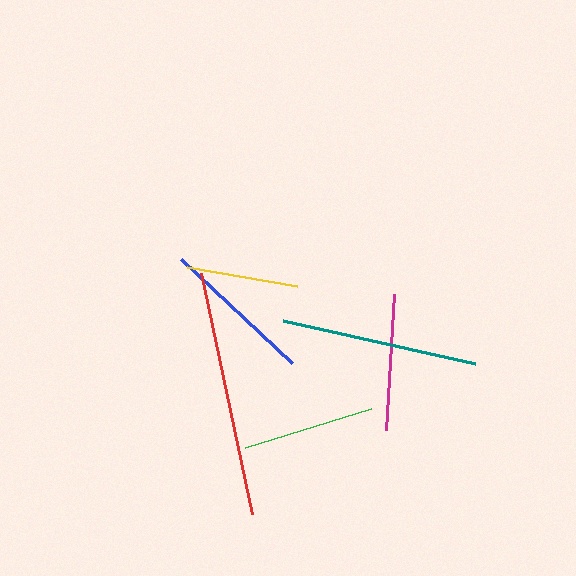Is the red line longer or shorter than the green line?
The red line is longer than the green line.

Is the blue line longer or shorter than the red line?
The red line is longer than the blue line.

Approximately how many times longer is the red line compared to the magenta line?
The red line is approximately 1.8 times the length of the magenta line.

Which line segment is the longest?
The red line is the longest at approximately 246 pixels.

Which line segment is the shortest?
The yellow line is the shortest at approximately 112 pixels.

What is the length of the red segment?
The red segment is approximately 246 pixels long.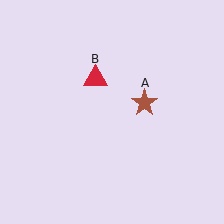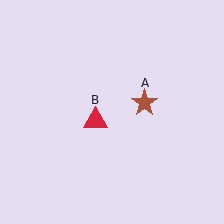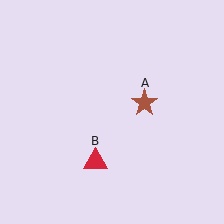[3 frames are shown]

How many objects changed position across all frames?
1 object changed position: red triangle (object B).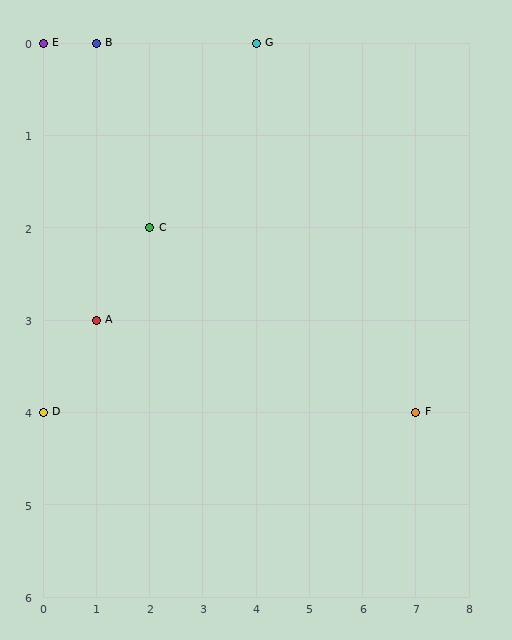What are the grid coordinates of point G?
Point G is at grid coordinates (4, 0).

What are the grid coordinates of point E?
Point E is at grid coordinates (0, 0).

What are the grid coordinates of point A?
Point A is at grid coordinates (1, 3).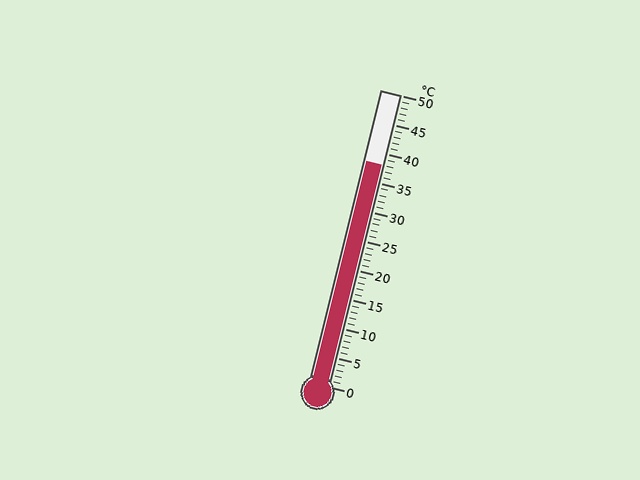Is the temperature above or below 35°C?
The temperature is above 35°C.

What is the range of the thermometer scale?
The thermometer scale ranges from 0°C to 50°C.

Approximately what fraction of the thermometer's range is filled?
The thermometer is filled to approximately 75% of its range.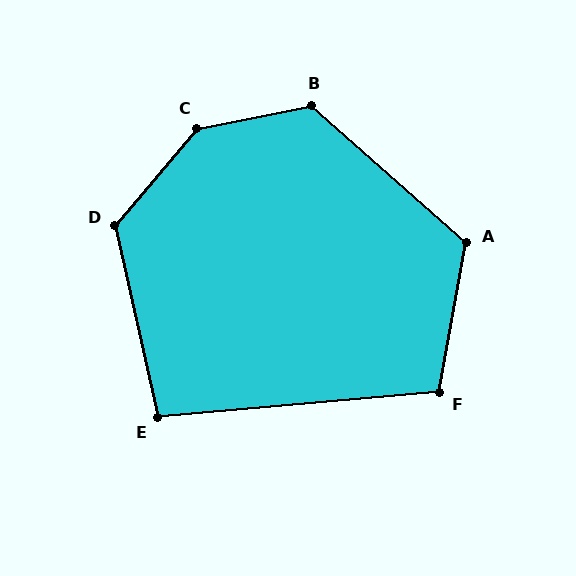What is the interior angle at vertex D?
Approximately 128 degrees (obtuse).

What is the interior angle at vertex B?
Approximately 127 degrees (obtuse).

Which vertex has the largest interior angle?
C, at approximately 141 degrees.